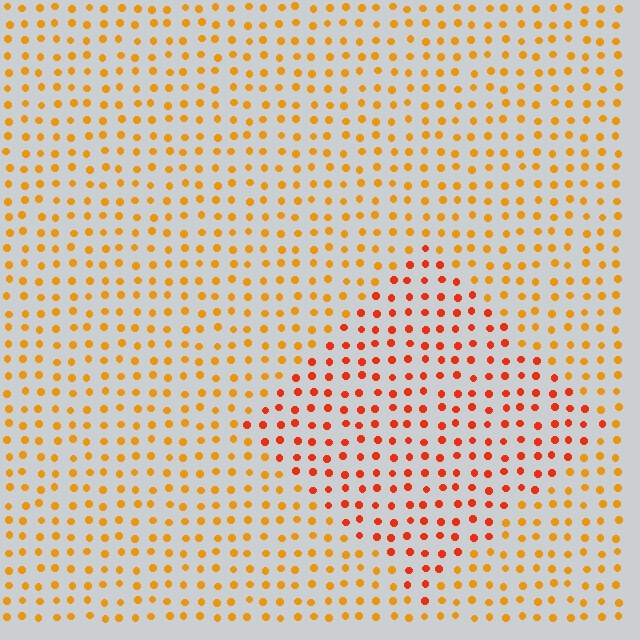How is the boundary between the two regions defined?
The boundary is defined purely by a slight shift in hue (about 29 degrees). Spacing, size, and orientation are identical on both sides.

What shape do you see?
I see a diamond.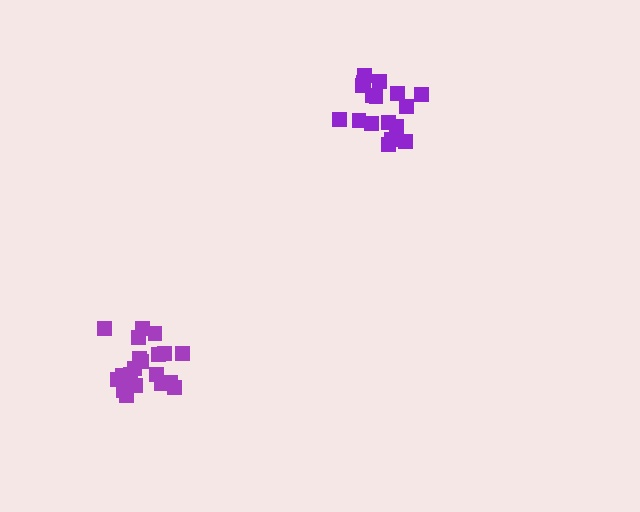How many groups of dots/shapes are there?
There are 2 groups.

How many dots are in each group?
Group 1: 17 dots, Group 2: 20 dots (37 total).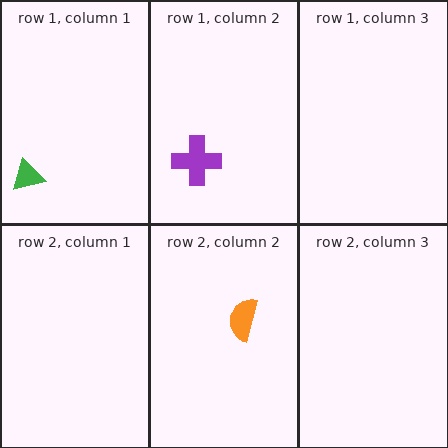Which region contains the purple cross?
The row 1, column 2 region.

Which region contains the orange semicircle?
The row 2, column 2 region.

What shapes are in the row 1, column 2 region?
The purple cross.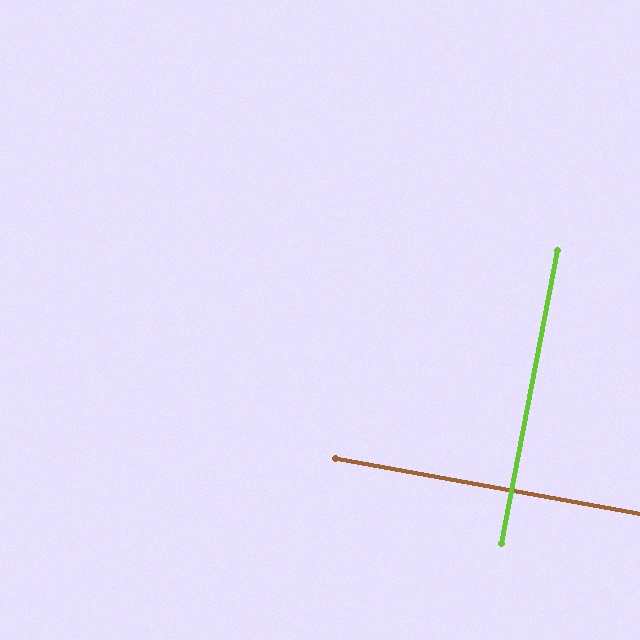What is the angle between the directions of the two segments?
Approximately 89 degrees.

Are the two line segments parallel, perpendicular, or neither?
Perpendicular — they meet at approximately 89°.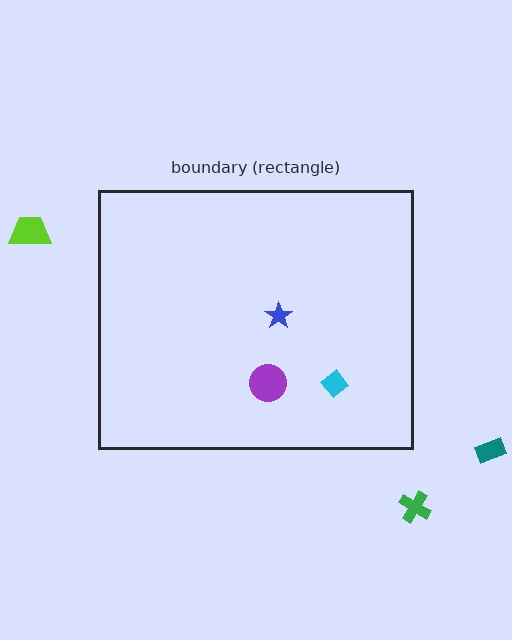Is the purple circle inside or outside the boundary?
Inside.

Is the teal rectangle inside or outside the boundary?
Outside.